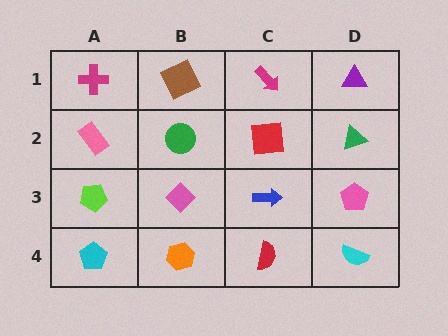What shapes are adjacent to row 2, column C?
A magenta arrow (row 1, column C), a blue arrow (row 3, column C), a green circle (row 2, column B), a green triangle (row 2, column D).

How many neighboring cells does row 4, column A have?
2.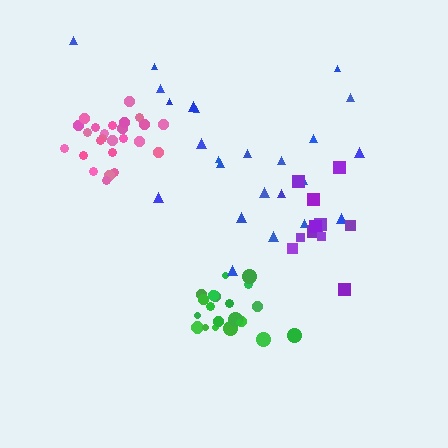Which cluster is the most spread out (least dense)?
Blue.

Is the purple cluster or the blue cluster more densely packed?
Purple.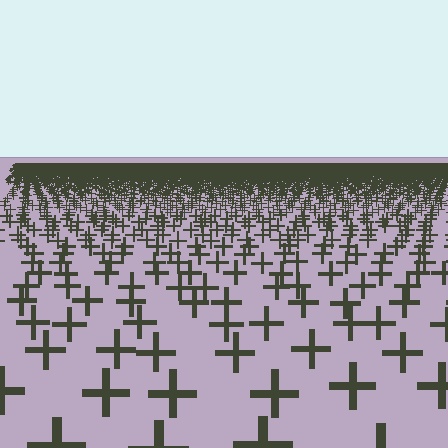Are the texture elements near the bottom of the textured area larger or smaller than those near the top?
Larger. Near the bottom, elements are closer to the viewer and appear at a bigger on-screen size.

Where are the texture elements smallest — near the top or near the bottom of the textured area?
Near the top.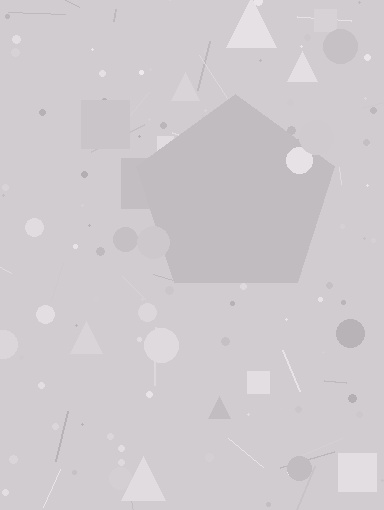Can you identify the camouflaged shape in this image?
The camouflaged shape is a pentagon.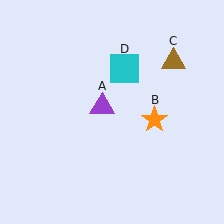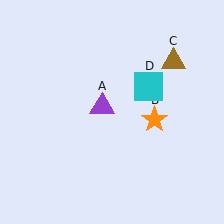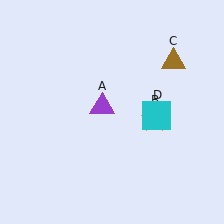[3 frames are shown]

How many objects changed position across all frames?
1 object changed position: cyan square (object D).